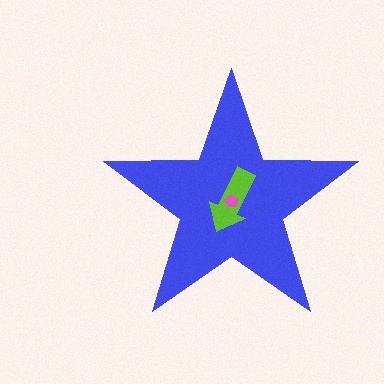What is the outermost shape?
The blue star.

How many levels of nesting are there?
3.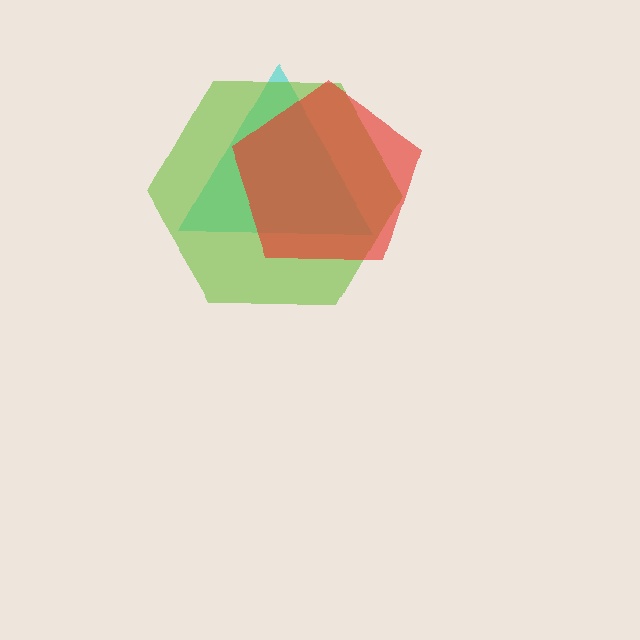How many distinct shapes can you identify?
There are 3 distinct shapes: a cyan triangle, a lime hexagon, a red pentagon.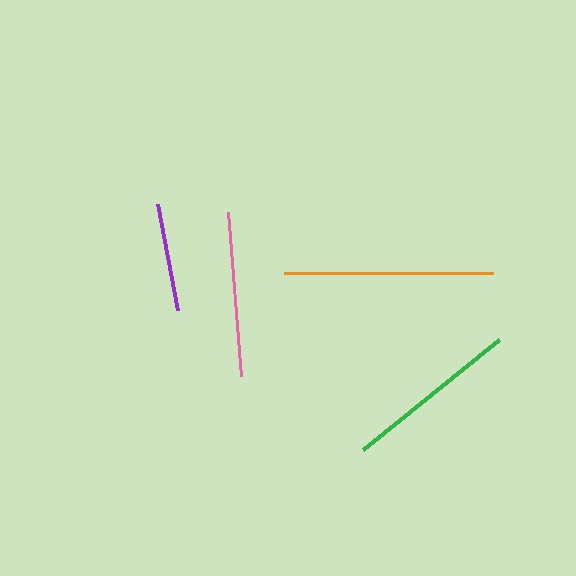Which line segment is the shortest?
The purple line is the shortest at approximately 108 pixels.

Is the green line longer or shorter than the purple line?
The green line is longer than the purple line.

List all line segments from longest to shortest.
From longest to shortest: orange, green, pink, purple.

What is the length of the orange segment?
The orange segment is approximately 209 pixels long.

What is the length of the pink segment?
The pink segment is approximately 164 pixels long.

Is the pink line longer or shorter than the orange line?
The orange line is longer than the pink line.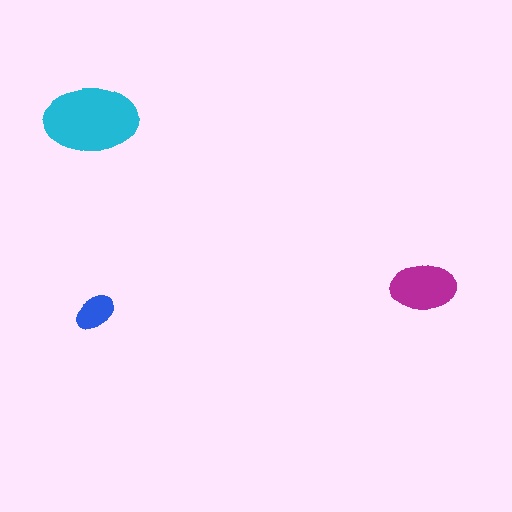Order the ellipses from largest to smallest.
the cyan one, the magenta one, the blue one.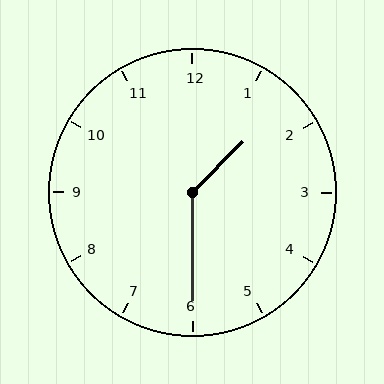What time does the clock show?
1:30.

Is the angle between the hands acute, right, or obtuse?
It is obtuse.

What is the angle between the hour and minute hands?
Approximately 135 degrees.